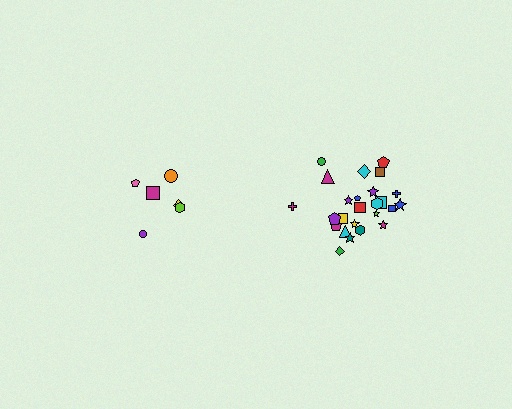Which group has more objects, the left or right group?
The right group.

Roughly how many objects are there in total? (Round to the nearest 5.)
Roughly 30 objects in total.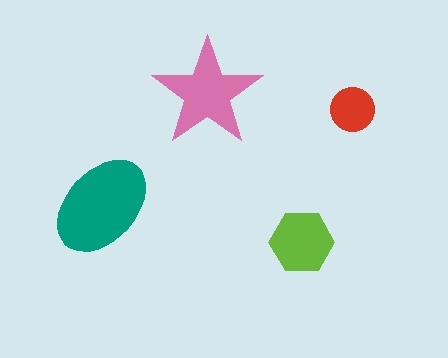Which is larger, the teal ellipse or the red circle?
The teal ellipse.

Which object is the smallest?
The red circle.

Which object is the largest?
The teal ellipse.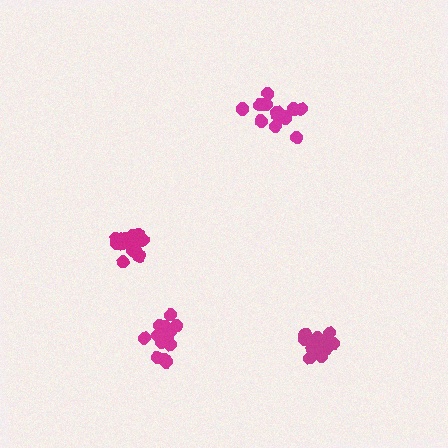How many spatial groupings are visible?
There are 4 spatial groupings.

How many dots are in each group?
Group 1: 15 dots, Group 2: 17 dots, Group 3: 15 dots, Group 4: 18 dots (65 total).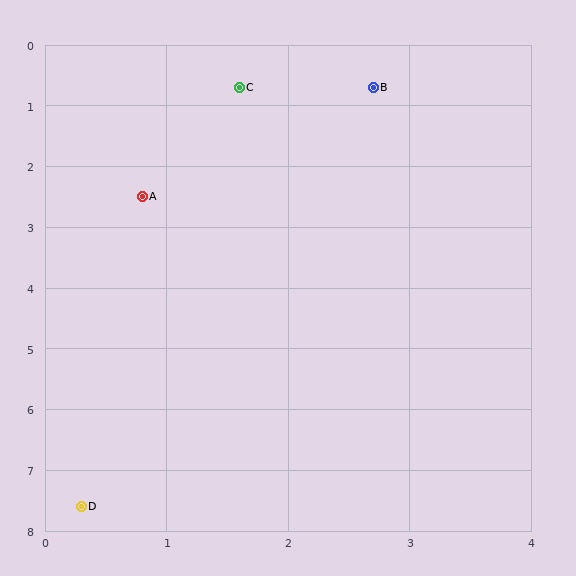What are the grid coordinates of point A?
Point A is at approximately (0.8, 2.5).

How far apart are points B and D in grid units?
Points B and D are about 7.3 grid units apart.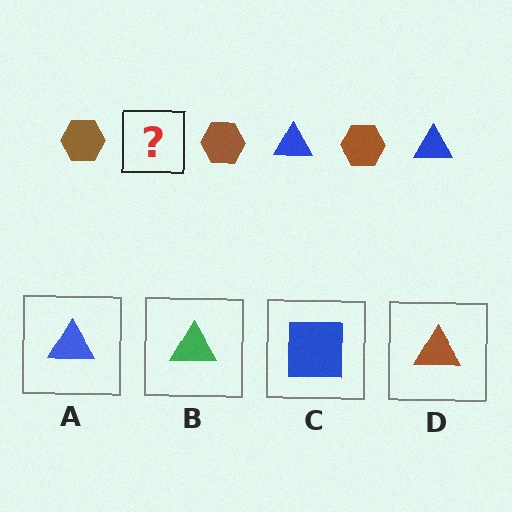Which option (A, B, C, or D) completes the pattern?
A.